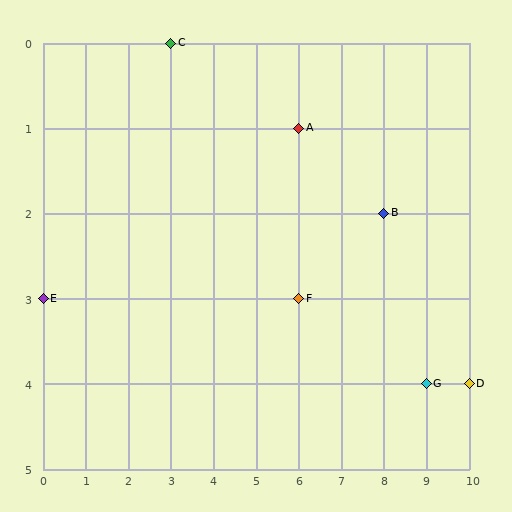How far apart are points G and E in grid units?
Points G and E are 9 columns and 1 row apart (about 9.1 grid units diagonally).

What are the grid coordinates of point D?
Point D is at grid coordinates (10, 4).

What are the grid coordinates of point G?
Point G is at grid coordinates (9, 4).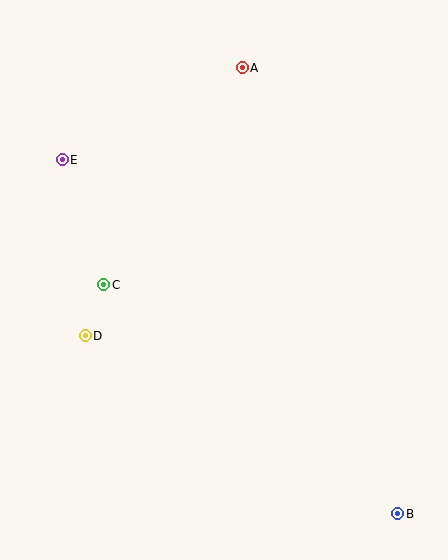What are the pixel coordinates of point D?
Point D is at (85, 336).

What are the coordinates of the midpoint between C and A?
The midpoint between C and A is at (173, 176).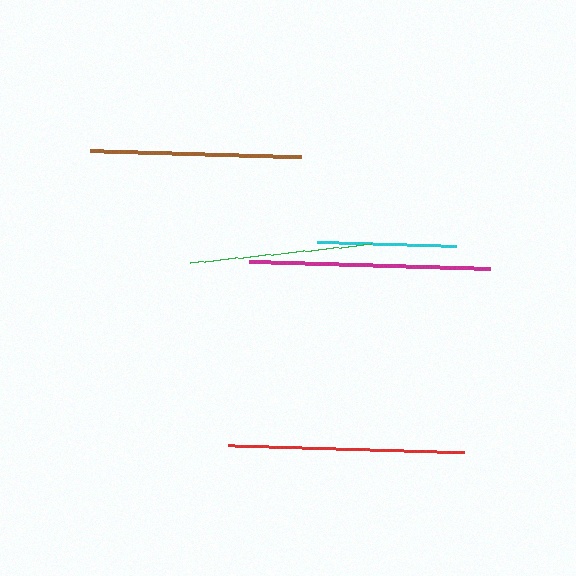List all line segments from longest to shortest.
From longest to shortest: magenta, red, brown, green, cyan.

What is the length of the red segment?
The red segment is approximately 235 pixels long.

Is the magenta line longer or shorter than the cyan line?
The magenta line is longer than the cyan line.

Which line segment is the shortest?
The cyan line is the shortest at approximately 139 pixels.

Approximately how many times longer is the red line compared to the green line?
The red line is approximately 1.3 times the length of the green line.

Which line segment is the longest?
The magenta line is the longest at approximately 241 pixels.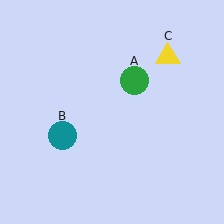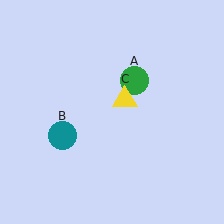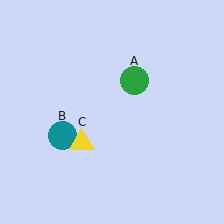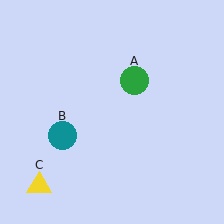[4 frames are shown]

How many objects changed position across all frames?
1 object changed position: yellow triangle (object C).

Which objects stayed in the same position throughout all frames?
Green circle (object A) and teal circle (object B) remained stationary.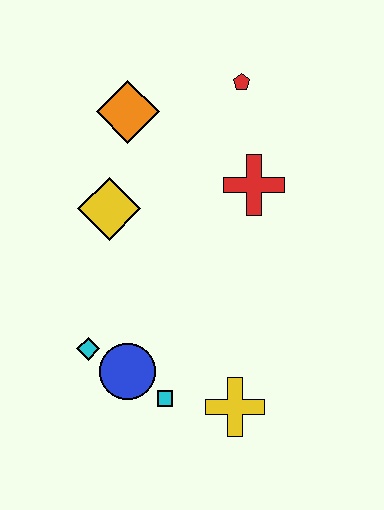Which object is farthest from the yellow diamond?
The yellow cross is farthest from the yellow diamond.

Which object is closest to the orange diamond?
The yellow diamond is closest to the orange diamond.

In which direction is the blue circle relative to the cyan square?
The blue circle is to the left of the cyan square.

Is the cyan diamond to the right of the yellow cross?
No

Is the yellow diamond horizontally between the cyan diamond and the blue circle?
Yes